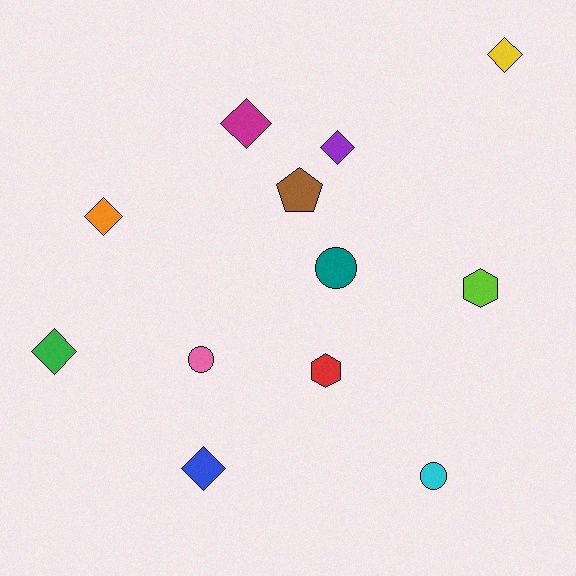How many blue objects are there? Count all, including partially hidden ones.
There is 1 blue object.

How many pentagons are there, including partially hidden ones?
There is 1 pentagon.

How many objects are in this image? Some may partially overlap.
There are 12 objects.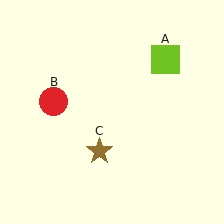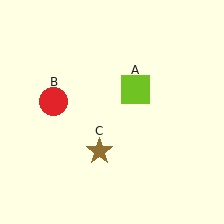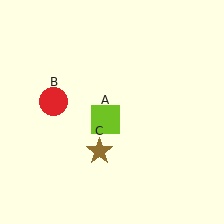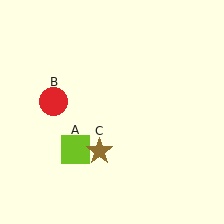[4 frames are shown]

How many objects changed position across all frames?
1 object changed position: lime square (object A).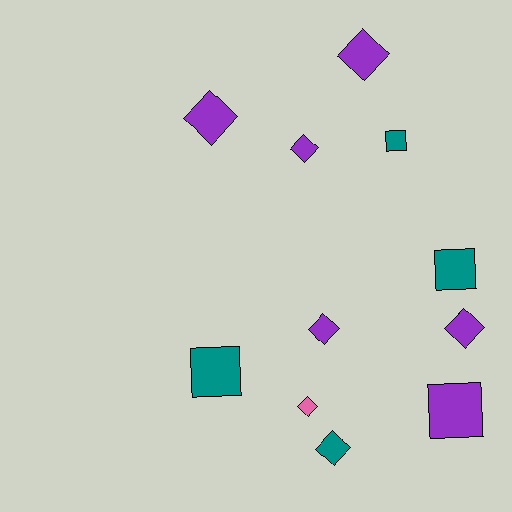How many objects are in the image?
There are 11 objects.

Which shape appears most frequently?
Diamond, with 7 objects.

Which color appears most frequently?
Purple, with 6 objects.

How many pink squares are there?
There are no pink squares.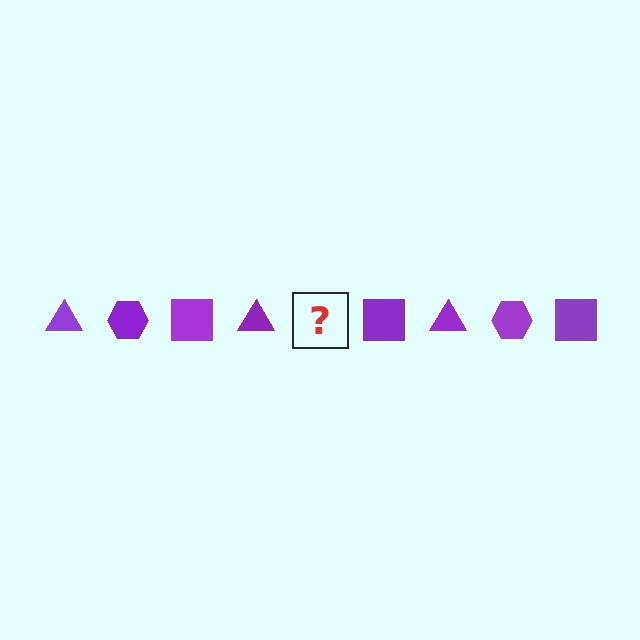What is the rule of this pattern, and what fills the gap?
The rule is that the pattern cycles through triangle, hexagon, square shapes in purple. The gap should be filled with a purple hexagon.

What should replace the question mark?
The question mark should be replaced with a purple hexagon.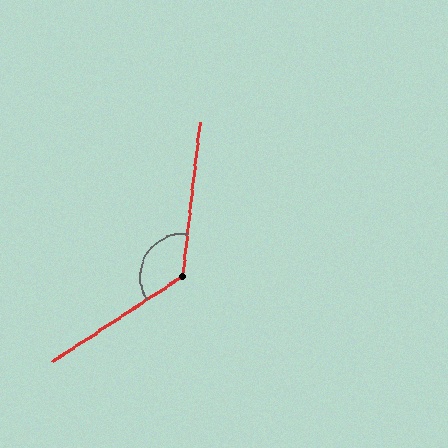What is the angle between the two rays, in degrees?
Approximately 129 degrees.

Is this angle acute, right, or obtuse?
It is obtuse.